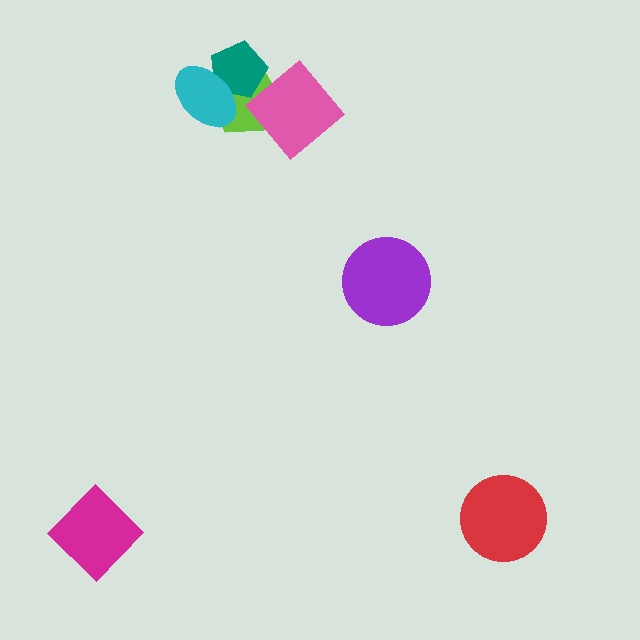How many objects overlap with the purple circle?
0 objects overlap with the purple circle.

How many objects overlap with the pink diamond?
2 objects overlap with the pink diamond.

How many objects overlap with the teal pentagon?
3 objects overlap with the teal pentagon.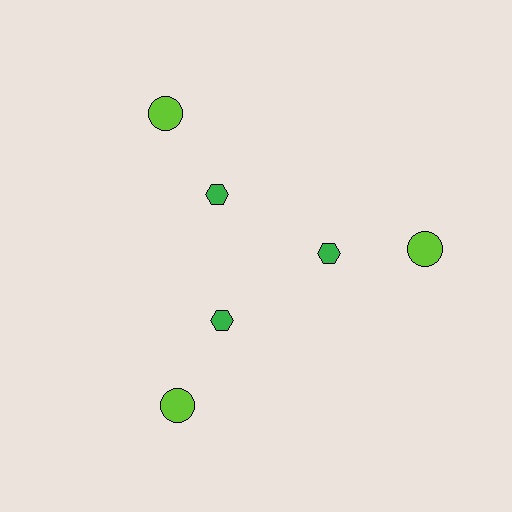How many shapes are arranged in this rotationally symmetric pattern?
There are 6 shapes, arranged in 3 groups of 2.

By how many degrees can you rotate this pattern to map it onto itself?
The pattern maps onto itself every 120 degrees of rotation.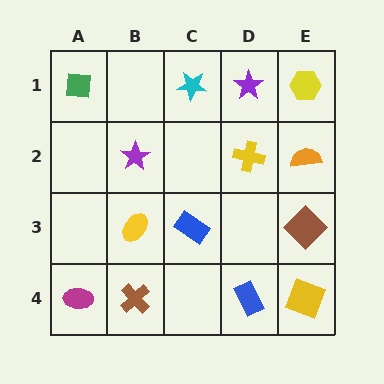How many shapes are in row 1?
4 shapes.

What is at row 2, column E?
An orange semicircle.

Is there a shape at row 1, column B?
No, that cell is empty.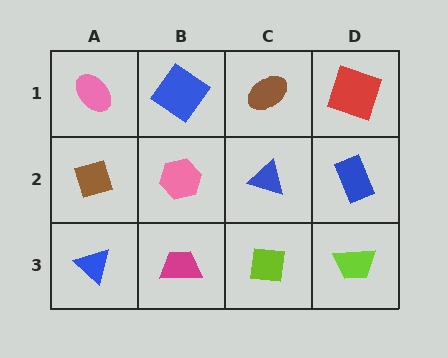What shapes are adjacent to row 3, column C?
A blue triangle (row 2, column C), a magenta trapezoid (row 3, column B), a lime trapezoid (row 3, column D).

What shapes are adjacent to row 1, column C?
A blue triangle (row 2, column C), a blue diamond (row 1, column B), a red square (row 1, column D).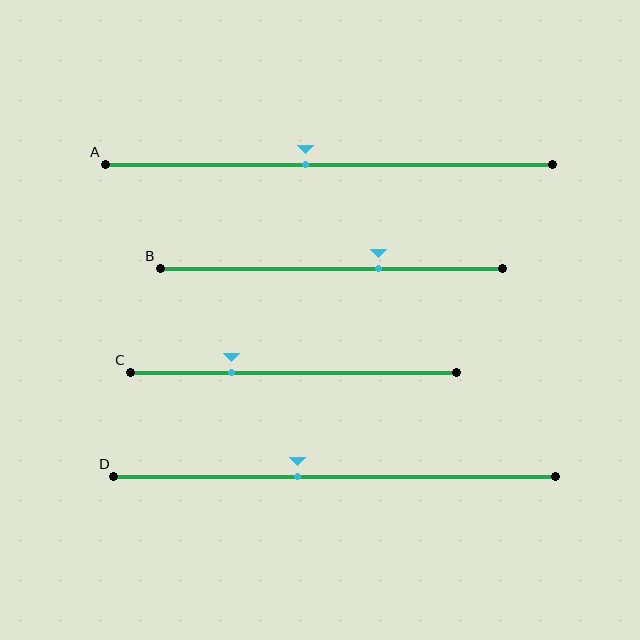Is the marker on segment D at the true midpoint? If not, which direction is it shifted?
No, the marker on segment D is shifted to the left by about 8% of the segment length.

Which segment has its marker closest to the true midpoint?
Segment A has its marker closest to the true midpoint.